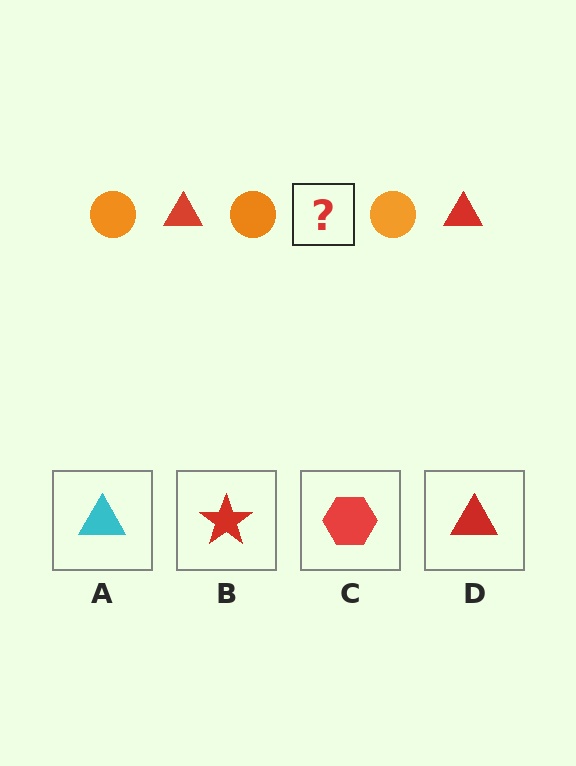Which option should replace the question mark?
Option D.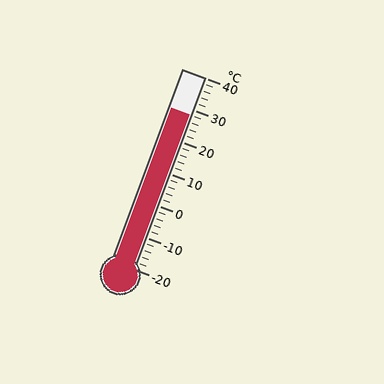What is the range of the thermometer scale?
The thermometer scale ranges from -20°C to 40°C.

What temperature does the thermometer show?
The thermometer shows approximately 28°C.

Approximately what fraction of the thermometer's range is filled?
The thermometer is filled to approximately 80% of its range.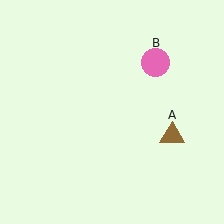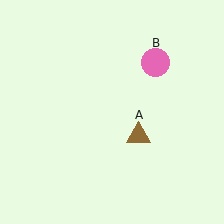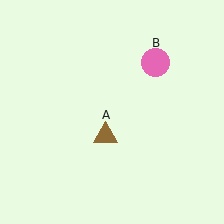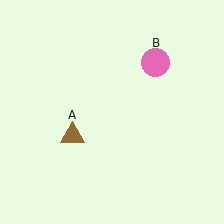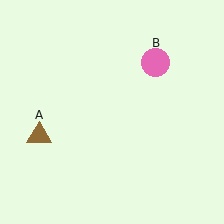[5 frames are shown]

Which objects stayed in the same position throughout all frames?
Pink circle (object B) remained stationary.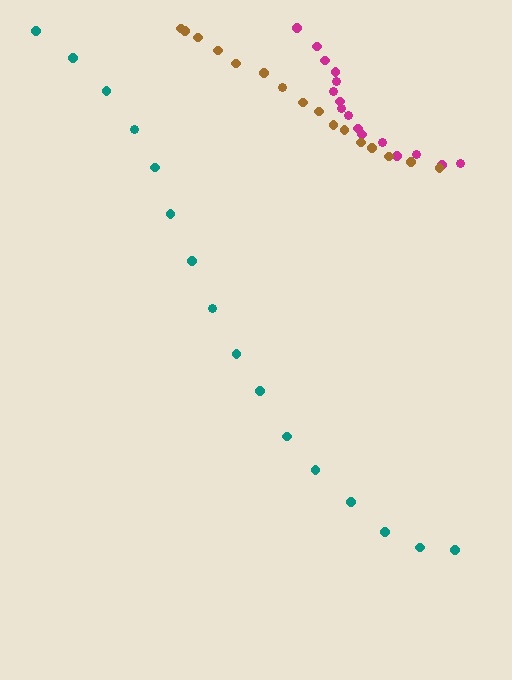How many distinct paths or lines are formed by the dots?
There are 3 distinct paths.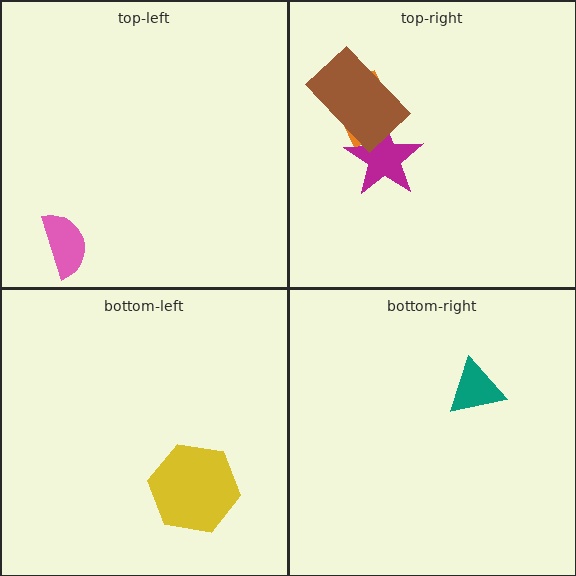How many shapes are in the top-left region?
1.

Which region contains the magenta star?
The top-right region.